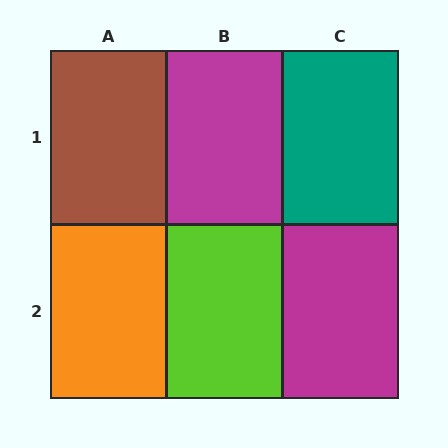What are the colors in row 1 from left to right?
Brown, magenta, teal.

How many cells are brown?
1 cell is brown.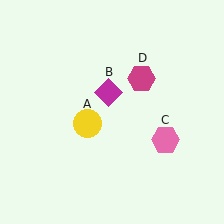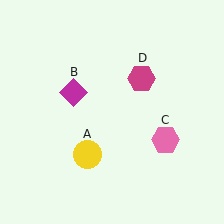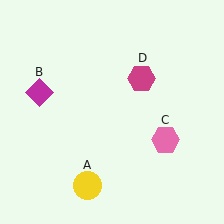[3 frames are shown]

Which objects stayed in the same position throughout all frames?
Pink hexagon (object C) and magenta hexagon (object D) remained stationary.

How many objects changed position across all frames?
2 objects changed position: yellow circle (object A), magenta diamond (object B).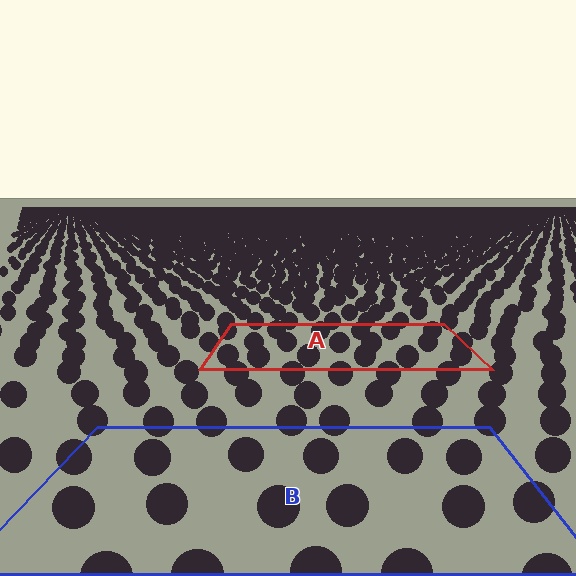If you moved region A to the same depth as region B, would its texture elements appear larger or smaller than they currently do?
They would appear larger. At a closer depth, the same texture elements are projected at a bigger on-screen size.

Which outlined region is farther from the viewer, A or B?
Region A is farther from the viewer — the texture elements inside it appear smaller and more densely packed.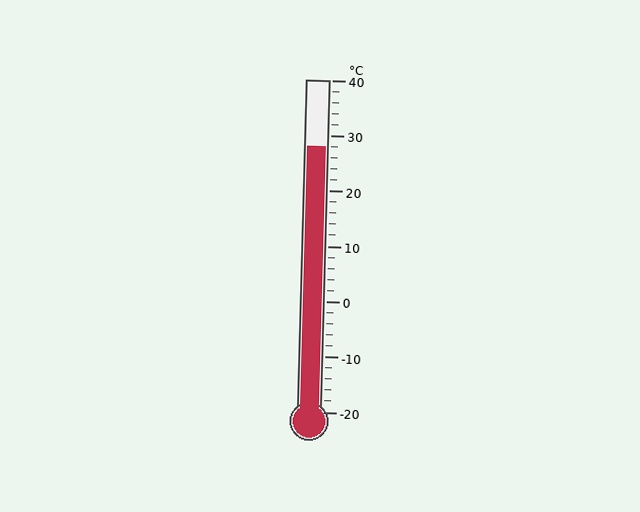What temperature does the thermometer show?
The thermometer shows approximately 28°C.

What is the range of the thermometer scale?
The thermometer scale ranges from -20°C to 40°C.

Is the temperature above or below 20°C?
The temperature is above 20°C.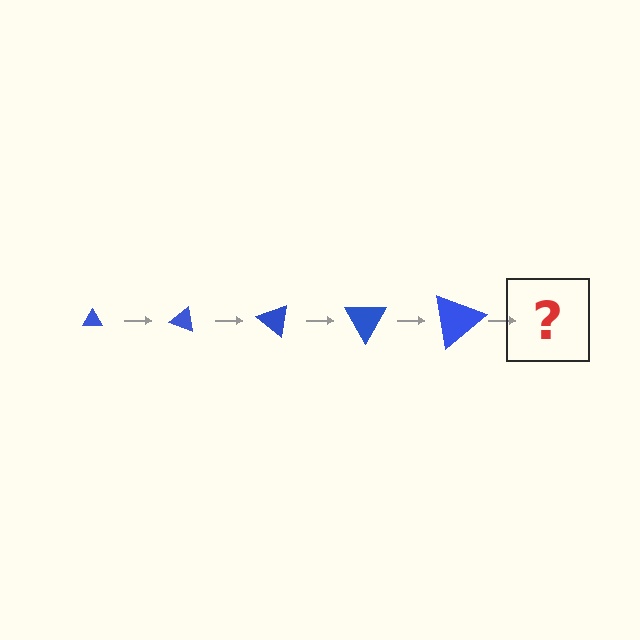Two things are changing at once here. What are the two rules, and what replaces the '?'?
The two rules are that the triangle grows larger each step and it rotates 20 degrees each step. The '?' should be a triangle, larger than the previous one and rotated 100 degrees from the start.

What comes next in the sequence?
The next element should be a triangle, larger than the previous one and rotated 100 degrees from the start.